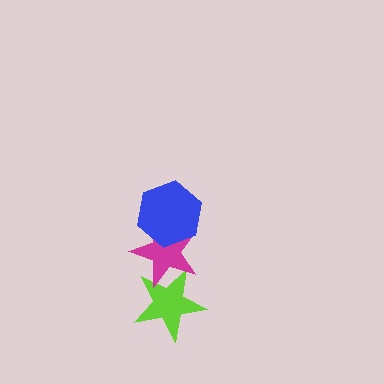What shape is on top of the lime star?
The magenta star is on top of the lime star.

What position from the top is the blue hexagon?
The blue hexagon is 1st from the top.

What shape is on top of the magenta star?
The blue hexagon is on top of the magenta star.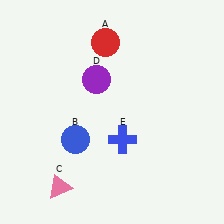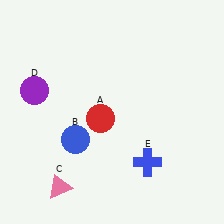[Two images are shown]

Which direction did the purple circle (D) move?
The purple circle (D) moved left.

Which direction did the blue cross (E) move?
The blue cross (E) moved right.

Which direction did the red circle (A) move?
The red circle (A) moved down.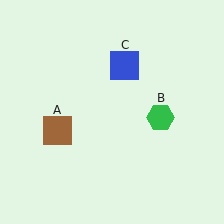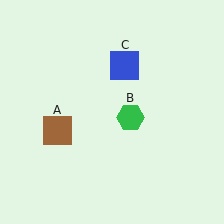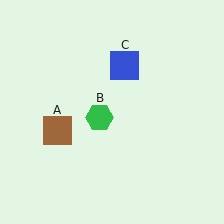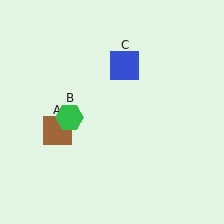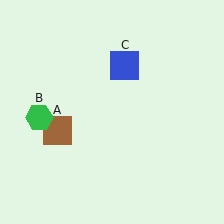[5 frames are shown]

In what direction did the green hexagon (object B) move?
The green hexagon (object B) moved left.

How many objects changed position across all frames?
1 object changed position: green hexagon (object B).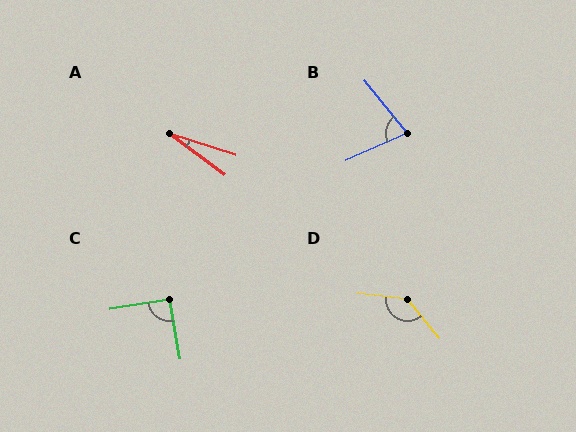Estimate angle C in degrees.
Approximately 90 degrees.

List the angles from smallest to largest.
A (19°), B (75°), C (90°), D (135°).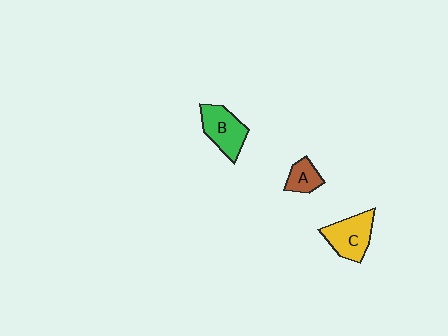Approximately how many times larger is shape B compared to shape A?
Approximately 1.7 times.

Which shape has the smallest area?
Shape A (brown).